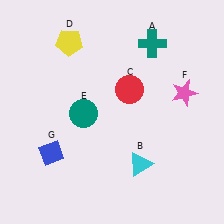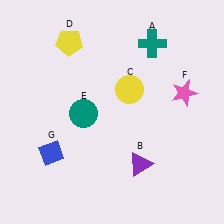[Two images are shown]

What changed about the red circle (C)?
In Image 1, C is red. In Image 2, it changed to yellow.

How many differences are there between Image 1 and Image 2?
There are 2 differences between the two images.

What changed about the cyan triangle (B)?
In Image 1, B is cyan. In Image 2, it changed to purple.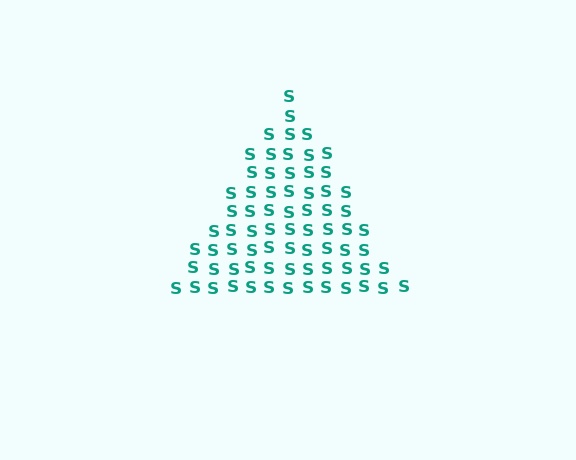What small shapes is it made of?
It is made of small letter S's.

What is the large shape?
The large shape is a triangle.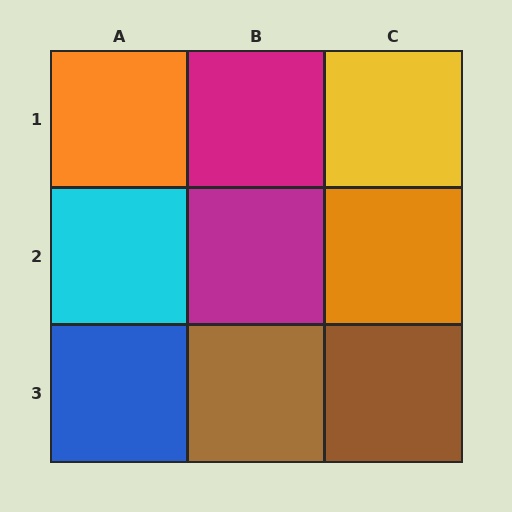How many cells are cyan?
1 cell is cyan.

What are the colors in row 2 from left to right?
Cyan, magenta, orange.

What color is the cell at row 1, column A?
Orange.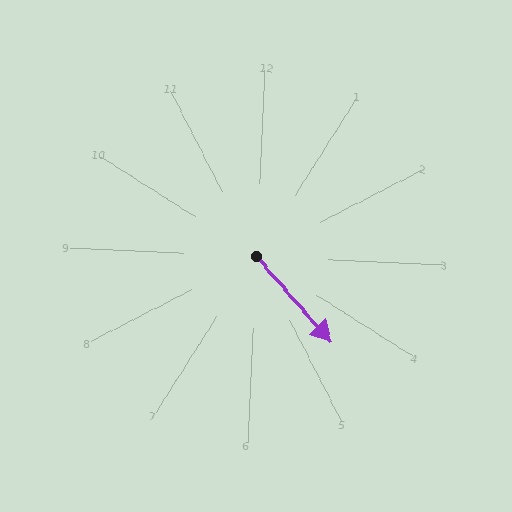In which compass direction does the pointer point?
Southeast.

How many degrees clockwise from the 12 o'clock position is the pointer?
Approximately 136 degrees.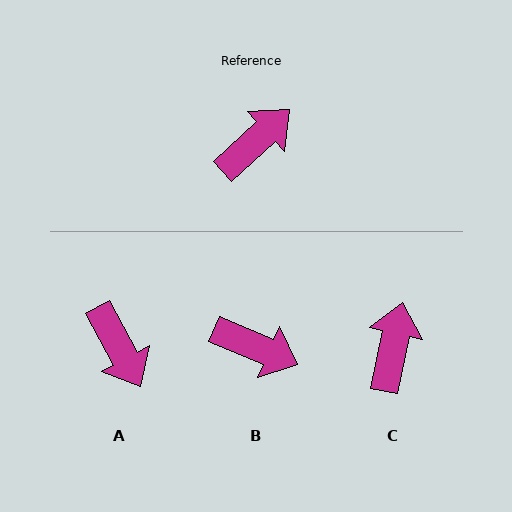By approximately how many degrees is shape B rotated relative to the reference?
Approximately 66 degrees clockwise.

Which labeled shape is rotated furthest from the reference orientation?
A, about 104 degrees away.